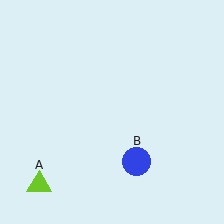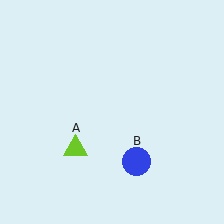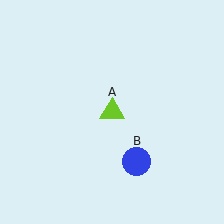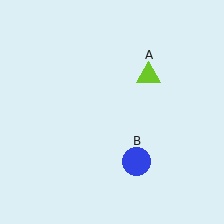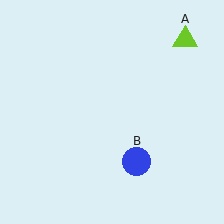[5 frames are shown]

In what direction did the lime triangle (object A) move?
The lime triangle (object A) moved up and to the right.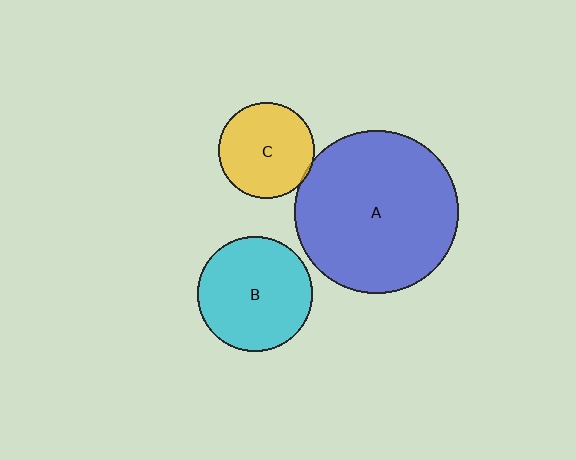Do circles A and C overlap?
Yes.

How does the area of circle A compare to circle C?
Approximately 2.9 times.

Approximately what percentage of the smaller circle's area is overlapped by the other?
Approximately 5%.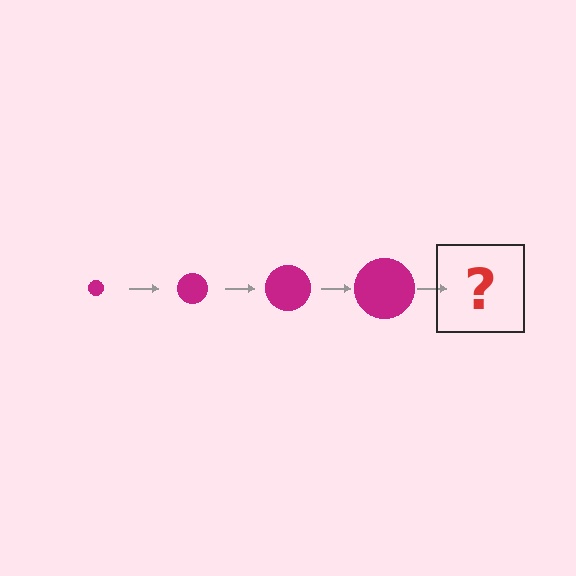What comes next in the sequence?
The next element should be a magenta circle, larger than the previous one.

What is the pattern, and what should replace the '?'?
The pattern is that the circle gets progressively larger each step. The '?' should be a magenta circle, larger than the previous one.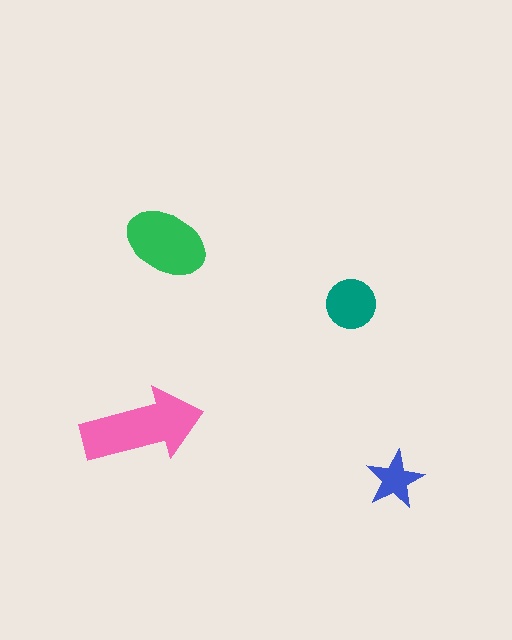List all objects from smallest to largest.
The blue star, the teal circle, the green ellipse, the pink arrow.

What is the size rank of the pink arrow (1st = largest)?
1st.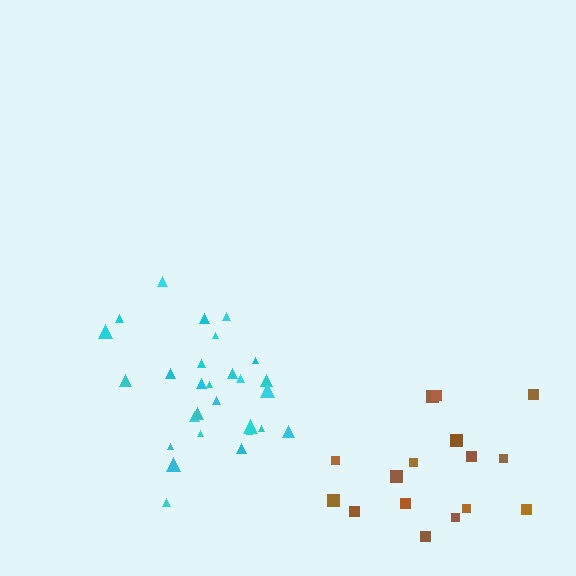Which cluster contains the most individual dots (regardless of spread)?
Cyan (28).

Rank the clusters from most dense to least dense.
cyan, brown.